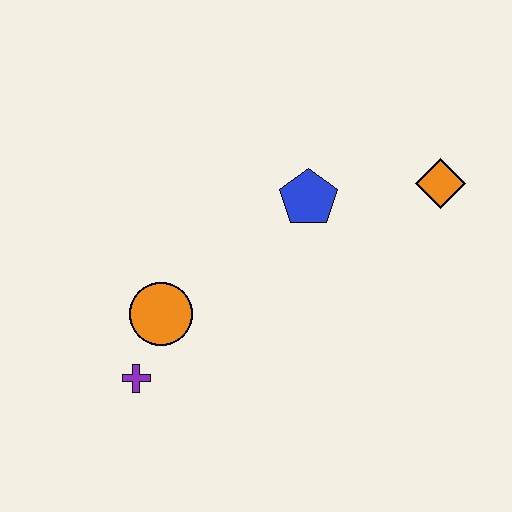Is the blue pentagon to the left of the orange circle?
No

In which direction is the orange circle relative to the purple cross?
The orange circle is above the purple cross.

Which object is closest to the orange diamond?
The blue pentagon is closest to the orange diamond.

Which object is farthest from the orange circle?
The orange diamond is farthest from the orange circle.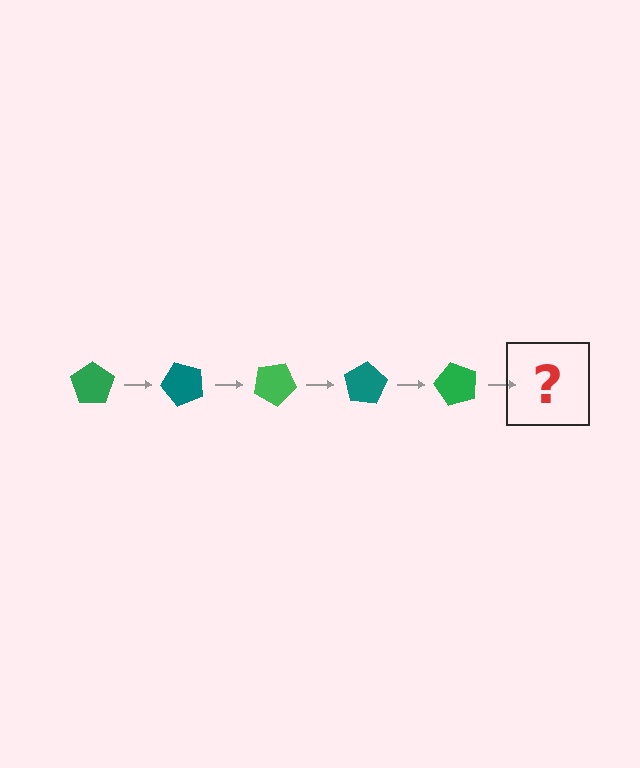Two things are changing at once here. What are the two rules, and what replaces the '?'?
The two rules are that it rotates 50 degrees each step and the color cycles through green and teal. The '?' should be a teal pentagon, rotated 250 degrees from the start.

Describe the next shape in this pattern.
It should be a teal pentagon, rotated 250 degrees from the start.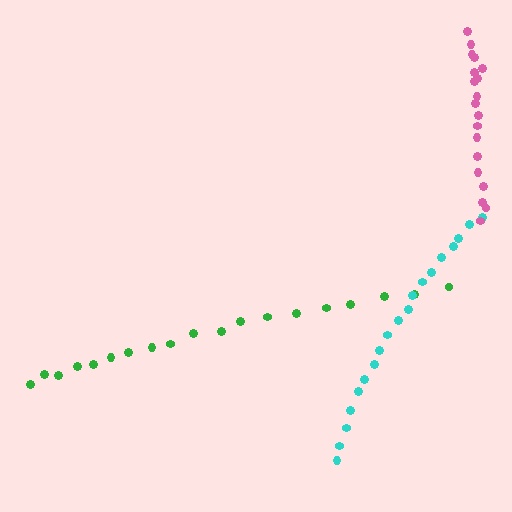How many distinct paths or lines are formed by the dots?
There are 3 distinct paths.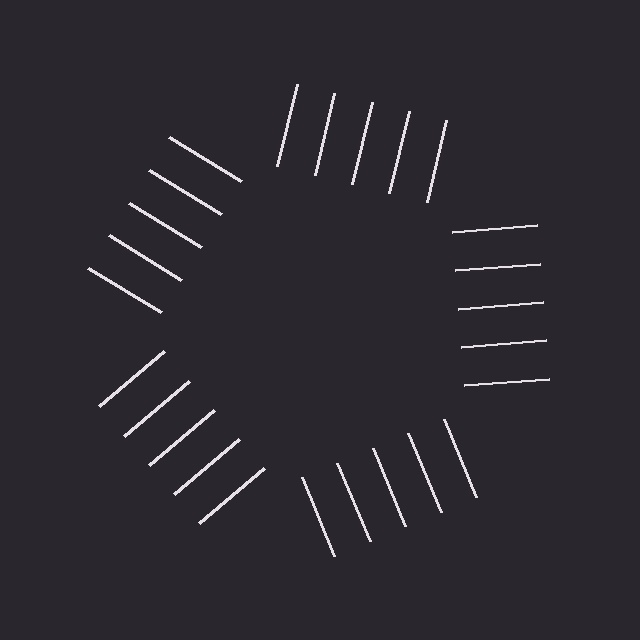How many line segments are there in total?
25 — 5 along each of the 5 edges.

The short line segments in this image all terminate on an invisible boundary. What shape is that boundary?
An illusory pentagon — the line segments terminate on its edges but no continuous stroke is drawn.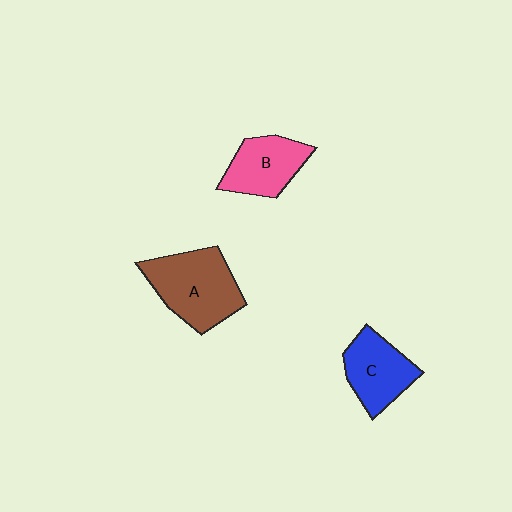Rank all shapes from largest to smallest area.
From largest to smallest: A (brown), C (blue), B (pink).